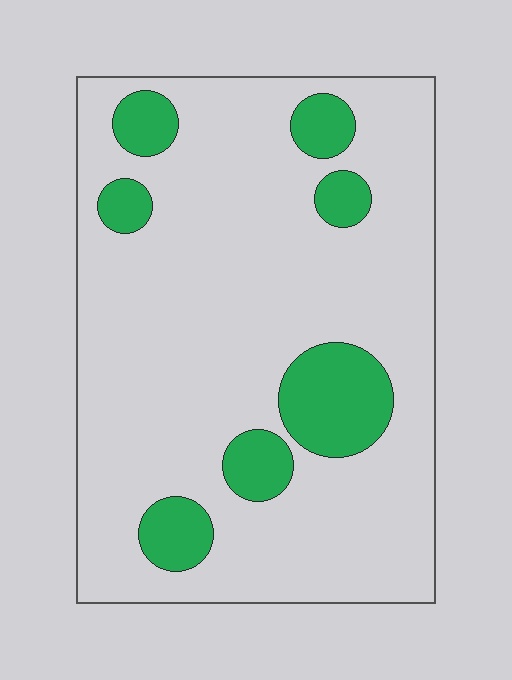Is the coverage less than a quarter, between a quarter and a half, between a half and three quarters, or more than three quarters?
Less than a quarter.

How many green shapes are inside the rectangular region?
7.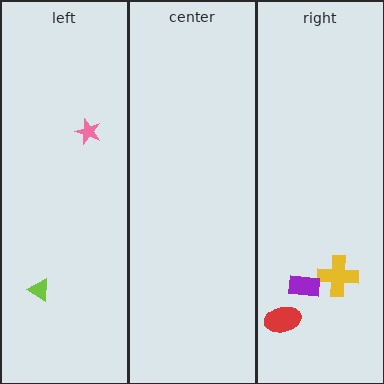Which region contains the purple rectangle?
The right region.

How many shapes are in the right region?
3.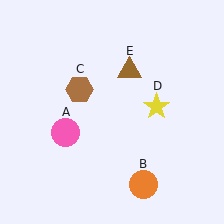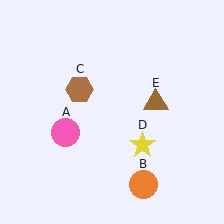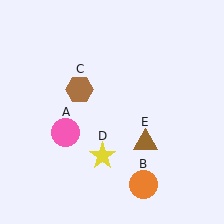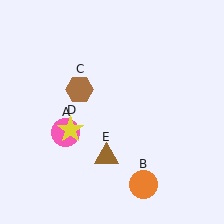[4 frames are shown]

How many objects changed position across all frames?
2 objects changed position: yellow star (object D), brown triangle (object E).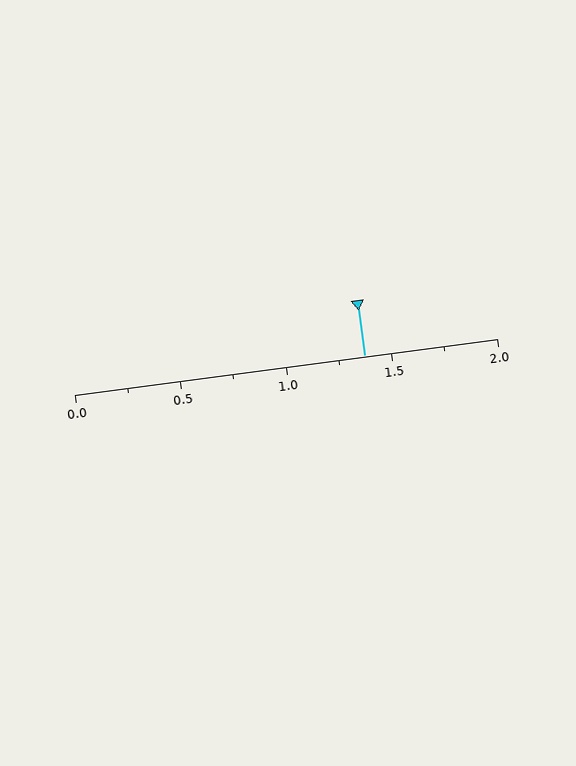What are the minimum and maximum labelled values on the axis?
The axis runs from 0.0 to 2.0.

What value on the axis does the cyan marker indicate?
The marker indicates approximately 1.38.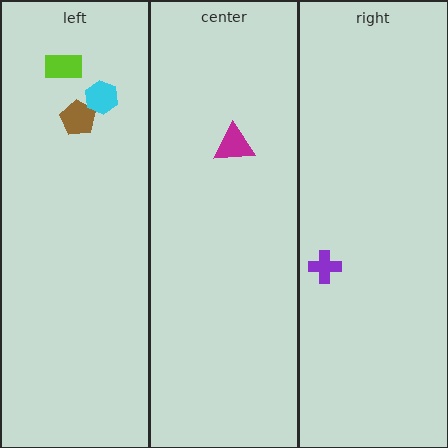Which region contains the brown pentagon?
The left region.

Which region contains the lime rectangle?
The left region.